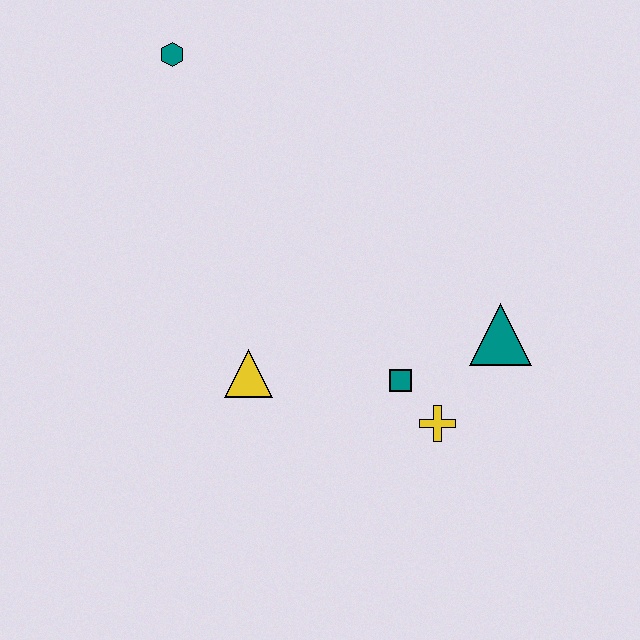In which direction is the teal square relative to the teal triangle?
The teal square is to the left of the teal triangle.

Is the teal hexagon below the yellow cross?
No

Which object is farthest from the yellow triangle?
The teal hexagon is farthest from the yellow triangle.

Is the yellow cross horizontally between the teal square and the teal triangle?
Yes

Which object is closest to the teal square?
The yellow cross is closest to the teal square.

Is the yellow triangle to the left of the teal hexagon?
No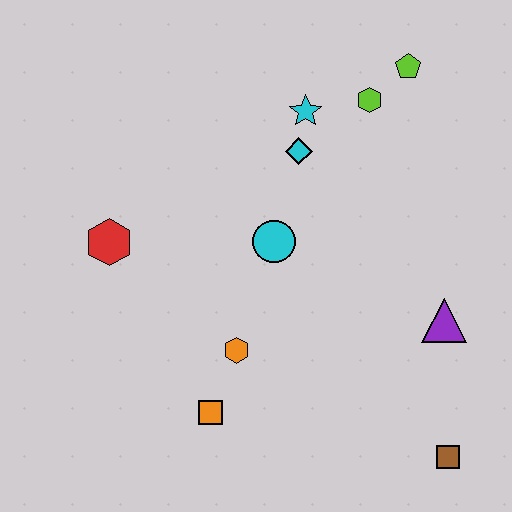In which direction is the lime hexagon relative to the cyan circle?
The lime hexagon is above the cyan circle.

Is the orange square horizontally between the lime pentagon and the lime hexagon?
No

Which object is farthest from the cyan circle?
The brown square is farthest from the cyan circle.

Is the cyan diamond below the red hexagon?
No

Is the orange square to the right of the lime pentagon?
No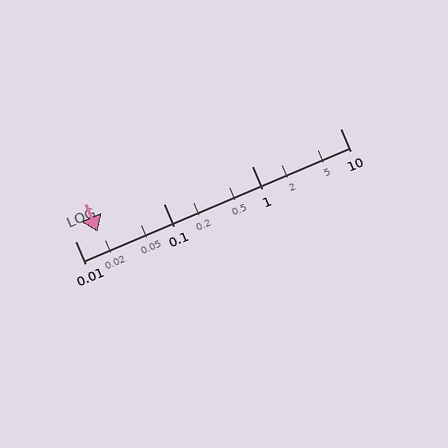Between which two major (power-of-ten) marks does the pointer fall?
The pointer is between 0.01 and 0.1.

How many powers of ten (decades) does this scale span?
The scale spans 3 decades, from 0.01 to 10.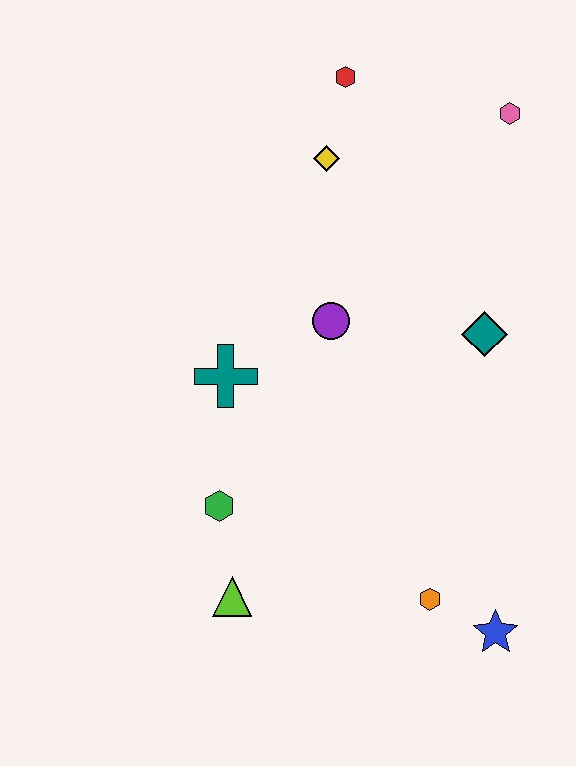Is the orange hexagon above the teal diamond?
No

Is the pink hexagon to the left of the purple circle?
No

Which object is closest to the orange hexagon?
The blue star is closest to the orange hexagon.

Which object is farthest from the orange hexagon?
The red hexagon is farthest from the orange hexagon.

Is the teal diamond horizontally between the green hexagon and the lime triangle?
No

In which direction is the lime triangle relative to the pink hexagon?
The lime triangle is below the pink hexagon.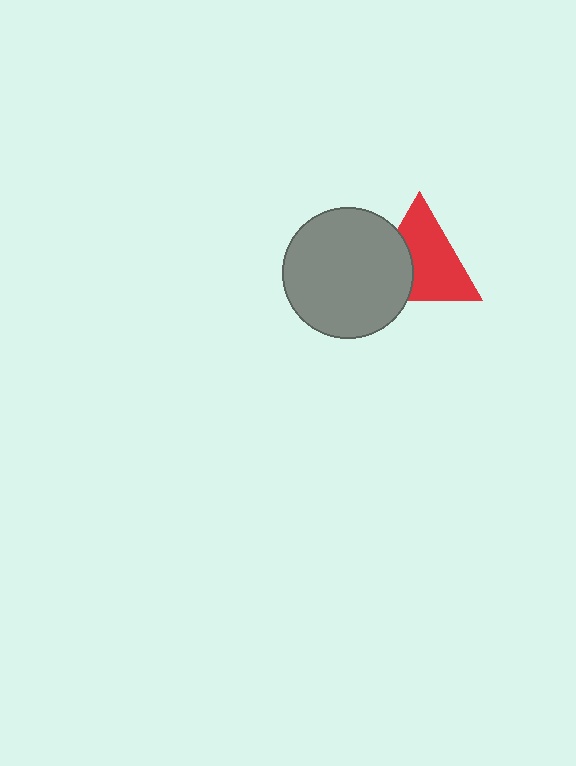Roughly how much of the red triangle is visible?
Most of it is visible (roughly 66%).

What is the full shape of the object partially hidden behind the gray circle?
The partially hidden object is a red triangle.